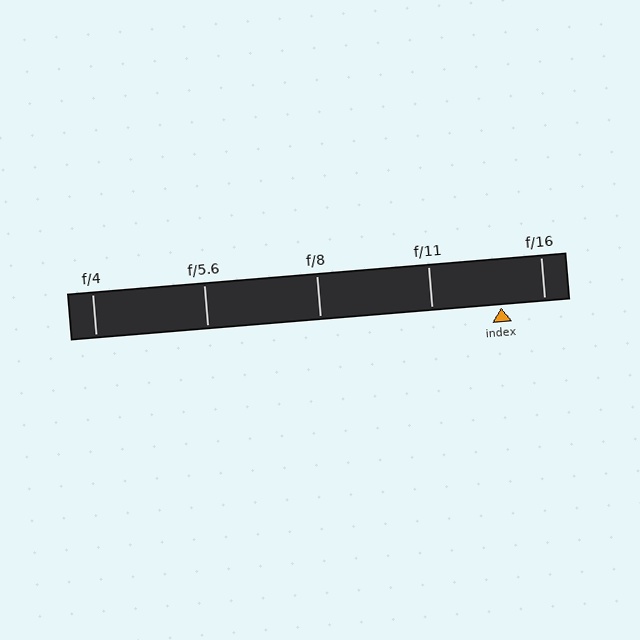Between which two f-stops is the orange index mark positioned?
The index mark is between f/11 and f/16.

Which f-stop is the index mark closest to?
The index mark is closest to f/16.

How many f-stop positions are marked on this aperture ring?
There are 5 f-stop positions marked.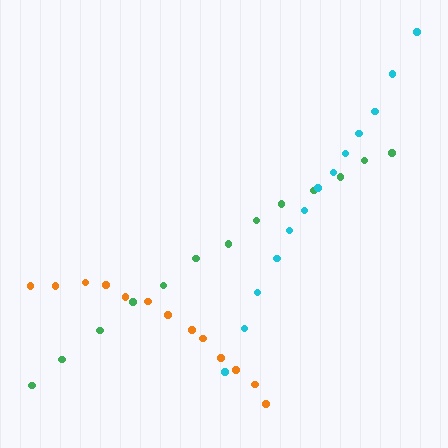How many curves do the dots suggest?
There are 3 distinct paths.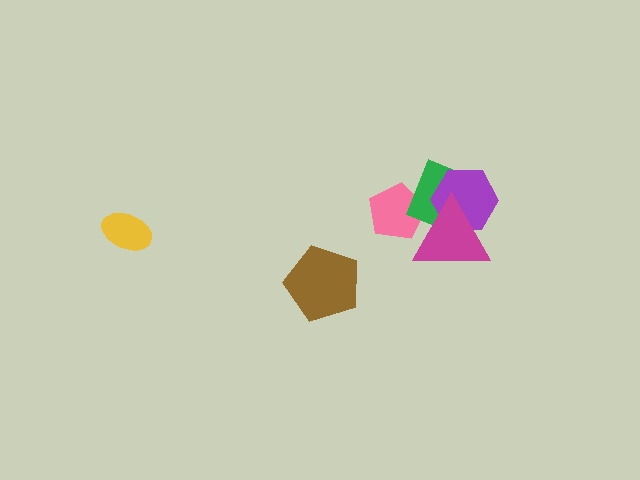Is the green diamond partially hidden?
Yes, it is partially covered by another shape.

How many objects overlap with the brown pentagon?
0 objects overlap with the brown pentagon.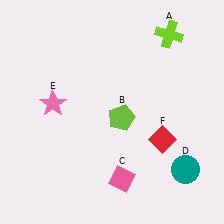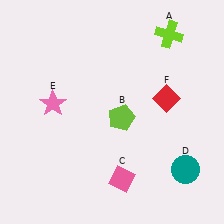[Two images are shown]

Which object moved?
The red diamond (F) moved up.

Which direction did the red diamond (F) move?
The red diamond (F) moved up.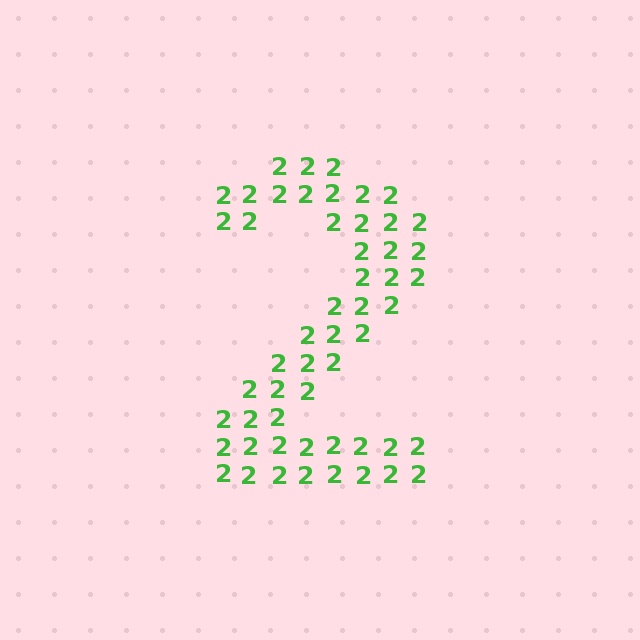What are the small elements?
The small elements are digit 2's.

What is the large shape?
The large shape is the digit 2.